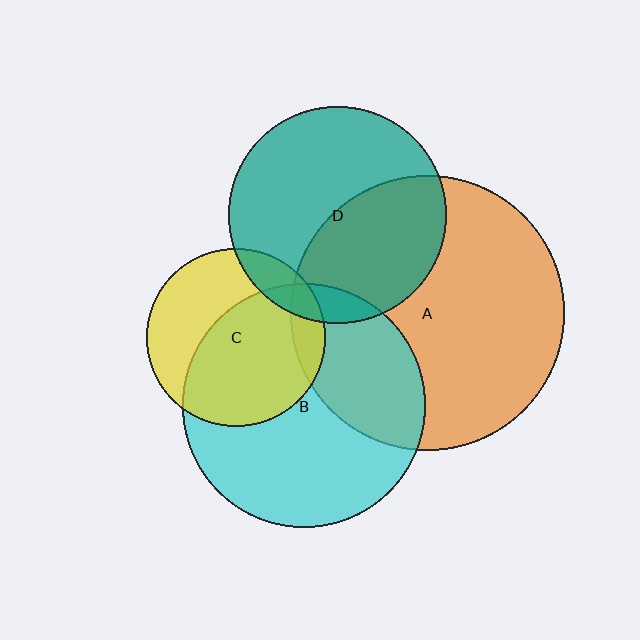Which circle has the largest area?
Circle A (orange).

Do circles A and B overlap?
Yes.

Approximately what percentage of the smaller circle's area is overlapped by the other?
Approximately 35%.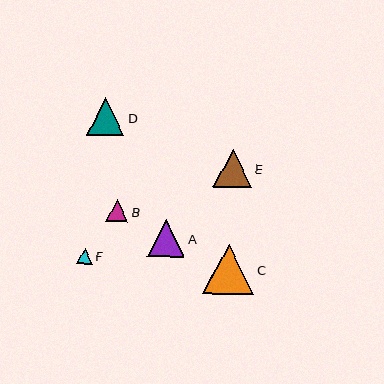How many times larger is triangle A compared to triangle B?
Triangle A is approximately 1.7 times the size of triangle B.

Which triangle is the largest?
Triangle C is the largest with a size of approximately 51 pixels.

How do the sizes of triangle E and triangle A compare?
Triangle E and triangle A are approximately the same size.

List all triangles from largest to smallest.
From largest to smallest: C, E, A, D, B, F.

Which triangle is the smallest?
Triangle F is the smallest with a size of approximately 16 pixels.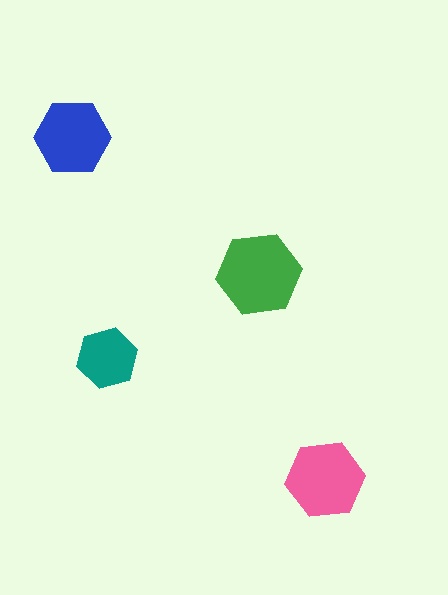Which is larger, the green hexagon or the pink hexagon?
The green one.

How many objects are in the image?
There are 4 objects in the image.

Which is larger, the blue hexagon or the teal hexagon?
The blue one.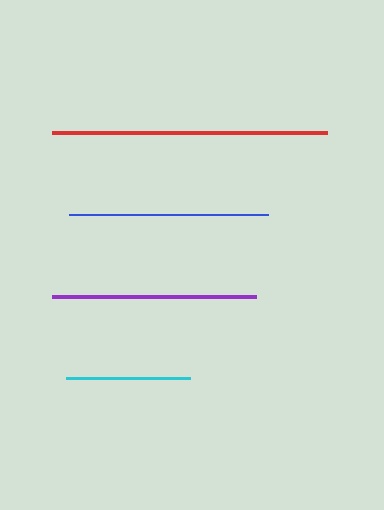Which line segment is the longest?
The red line is the longest at approximately 275 pixels.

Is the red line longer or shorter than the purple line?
The red line is longer than the purple line.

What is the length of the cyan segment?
The cyan segment is approximately 124 pixels long.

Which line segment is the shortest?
The cyan line is the shortest at approximately 124 pixels.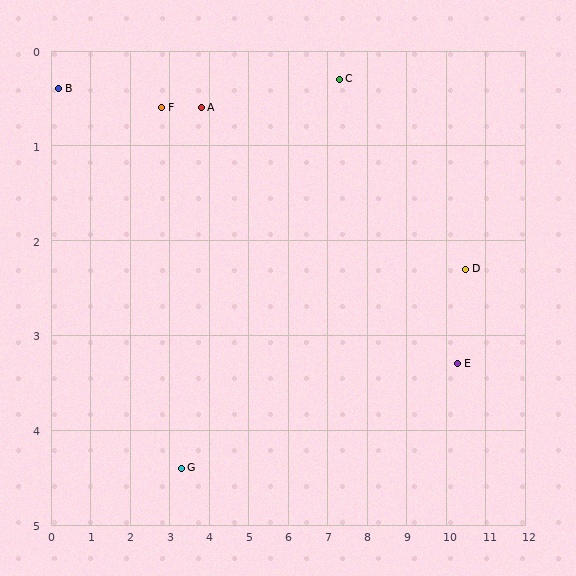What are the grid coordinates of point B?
Point B is at approximately (0.2, 0.4).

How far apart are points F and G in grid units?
Points F and G are about 3.8 grid units apart.